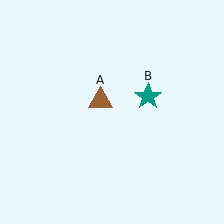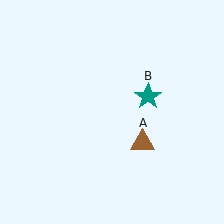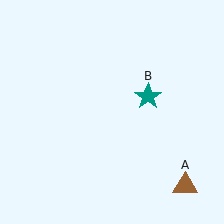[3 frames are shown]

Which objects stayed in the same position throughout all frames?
Teal star (object B) remained stationary.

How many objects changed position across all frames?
1 object changed position: brown triangle (object A).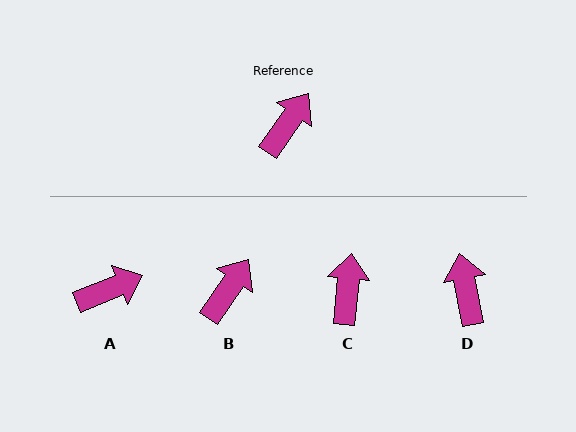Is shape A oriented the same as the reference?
No, it is off by about 33 degrees.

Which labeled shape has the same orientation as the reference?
B.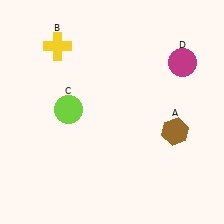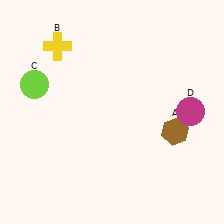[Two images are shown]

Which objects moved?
The objects that moved are: the lime circle (C), the magenta circle (D).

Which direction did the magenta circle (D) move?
The magenta circle (D) moved down.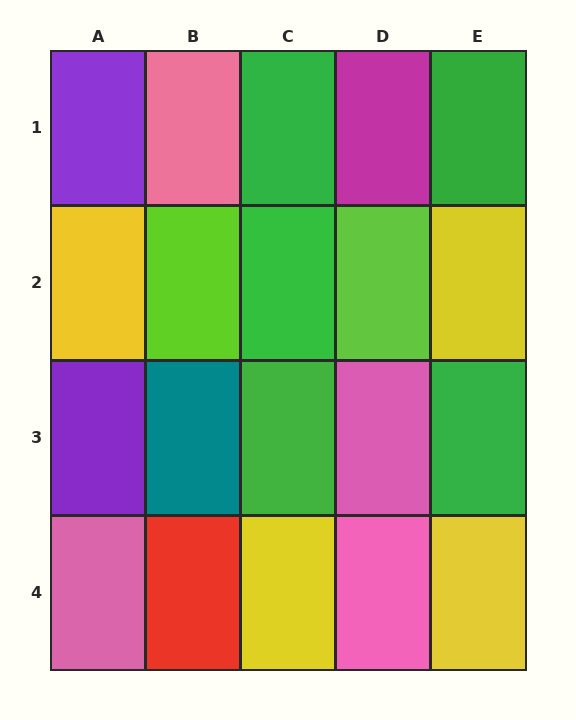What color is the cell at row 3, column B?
Teal.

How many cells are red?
1 cell is red.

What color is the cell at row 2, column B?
Lime.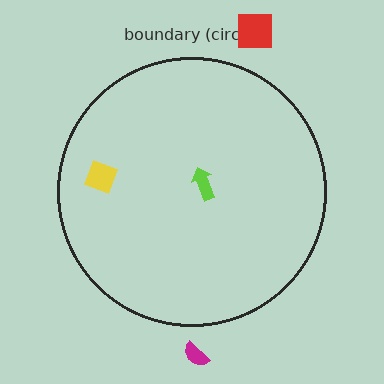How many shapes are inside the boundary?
2 inside, 2 outside.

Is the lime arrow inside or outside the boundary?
Inside.